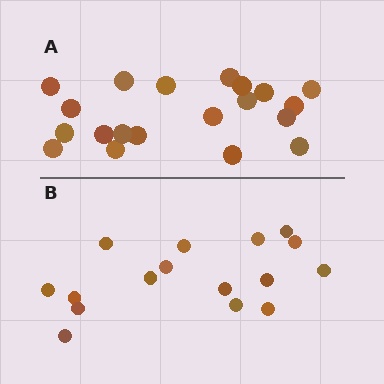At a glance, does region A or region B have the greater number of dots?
Region A (the top region) has more dots.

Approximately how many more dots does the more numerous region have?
Region A has about 4 more dots than region B.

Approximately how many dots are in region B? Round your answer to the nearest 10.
About 20 dots. (The exact count is 16, which rounds to 20.)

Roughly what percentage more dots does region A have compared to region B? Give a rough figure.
About 25% more.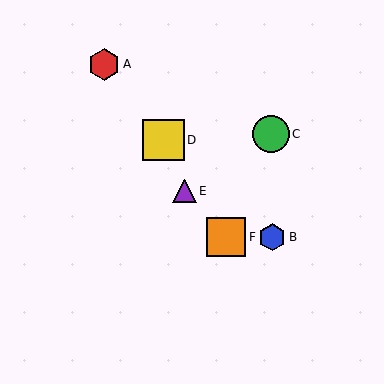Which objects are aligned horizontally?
Objects B, F are aligned horizontally.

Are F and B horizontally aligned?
Yes, both are at y≈237.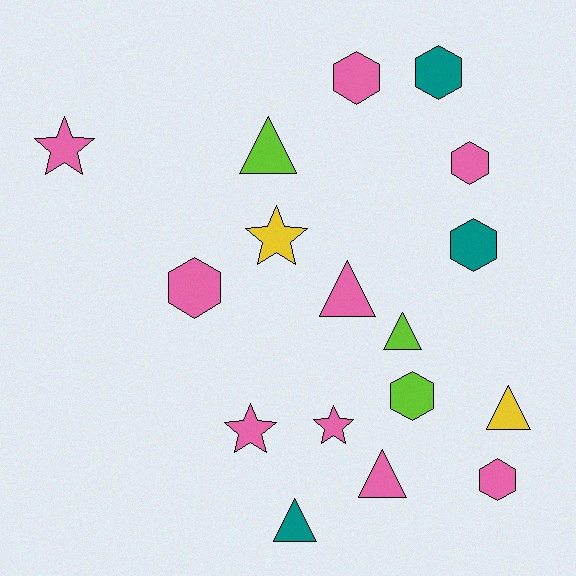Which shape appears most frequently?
Hexagon, with 7 objects.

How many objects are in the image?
There are 17 objects.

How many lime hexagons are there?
There is 1 lime hexagon.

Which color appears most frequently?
Pink, with 9 objects.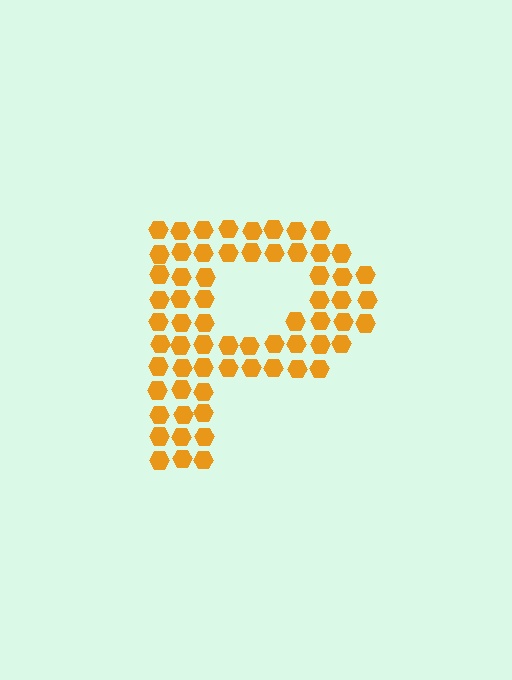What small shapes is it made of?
It is made of small hexagons.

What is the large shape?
The large shape is the letter P.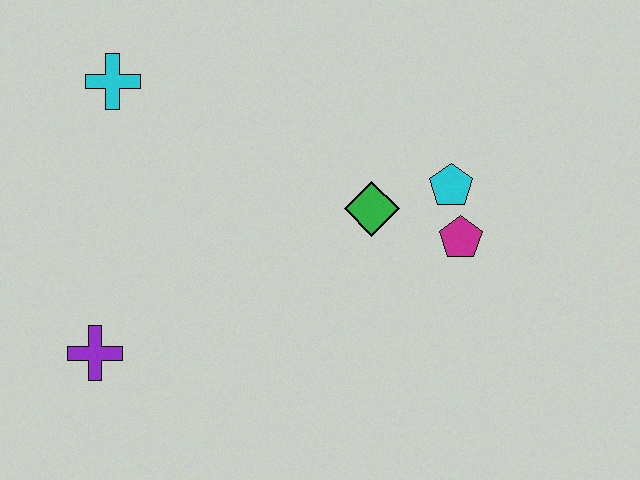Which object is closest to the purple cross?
The cyan cross is closest to the purple cross.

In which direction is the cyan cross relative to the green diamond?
The cyan cross is to the left of the green diamond.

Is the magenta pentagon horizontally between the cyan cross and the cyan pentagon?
No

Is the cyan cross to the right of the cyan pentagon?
No